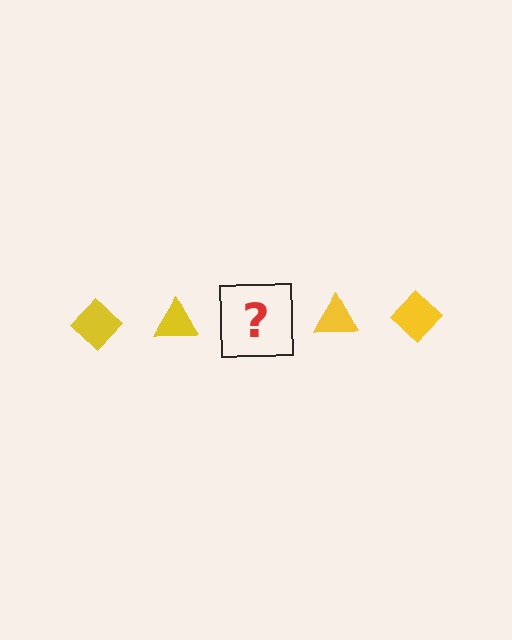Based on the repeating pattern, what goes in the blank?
The blank should be a yellow diamond.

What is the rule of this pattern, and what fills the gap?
The rule is that the pattern cycles through diamond, triangle shapes in yellow. The gap should be filled with a yellow diamond.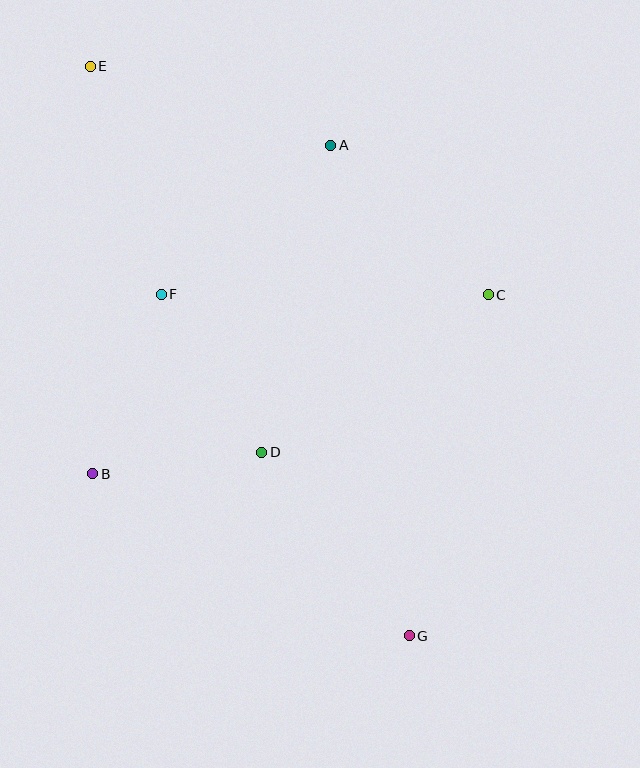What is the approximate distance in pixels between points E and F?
The distance between E and F is approximately 239 pixels.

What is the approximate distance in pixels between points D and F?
The distance between D and F is approximately 187 pixels.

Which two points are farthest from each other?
Points E and G are farthest from each other.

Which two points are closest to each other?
Points B and D are closest to each other.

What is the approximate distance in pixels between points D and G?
The distance between D and G is approximately 235 pixels.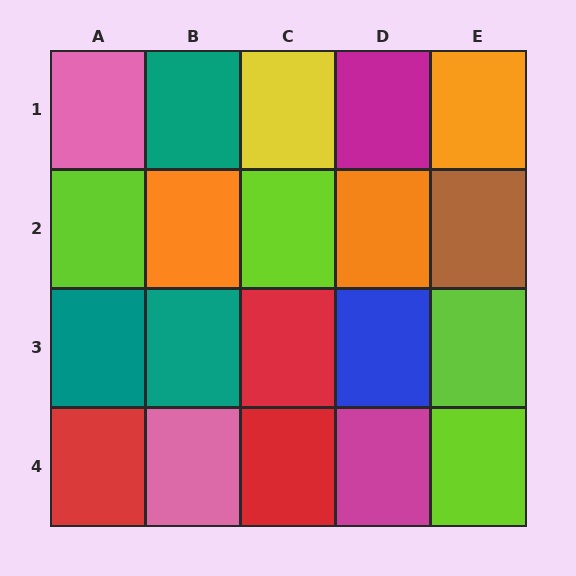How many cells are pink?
2 cells are pink.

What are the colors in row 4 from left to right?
Red, pink, red, magenta, lime.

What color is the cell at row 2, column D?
Orange.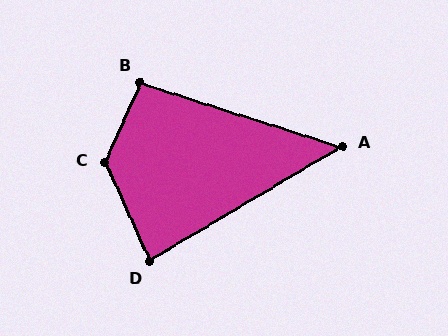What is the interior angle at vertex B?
Approximately 96 degrees (obtuse).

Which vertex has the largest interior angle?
C, at approximately 131 degrees.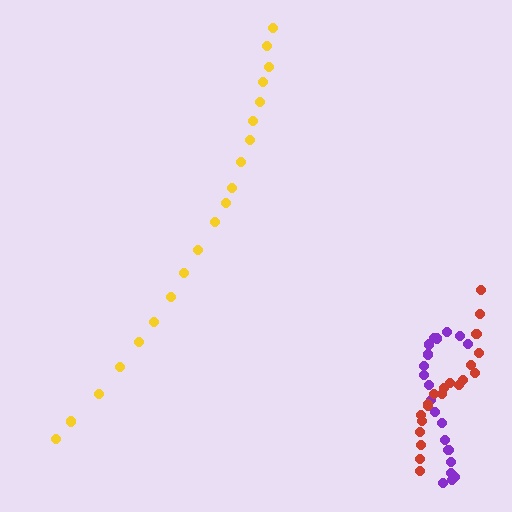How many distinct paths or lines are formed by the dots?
There are 3 distinct paths.